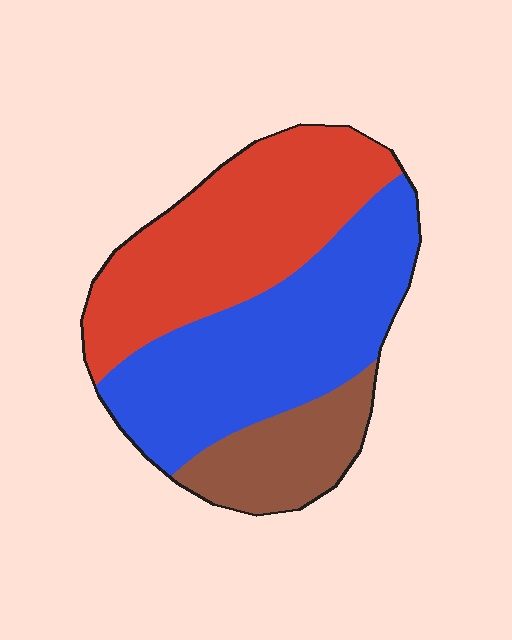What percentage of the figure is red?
Red takes up about two fifths (2/5) of the figure.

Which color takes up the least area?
Brown, at roughly 15%.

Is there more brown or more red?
Red.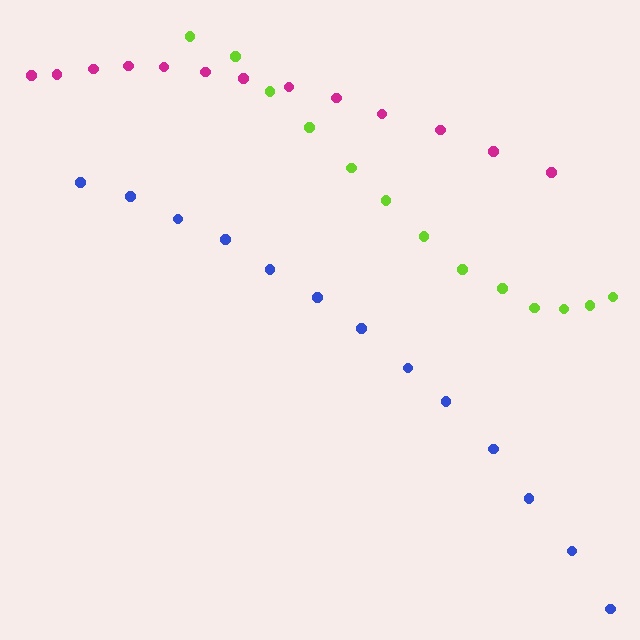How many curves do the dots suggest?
There are 3 distinct paths.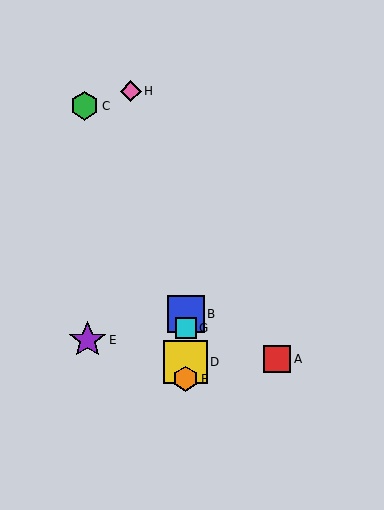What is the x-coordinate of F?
Object F is at x≈186.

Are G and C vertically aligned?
No, G is at x≈186 and C is at x≈84.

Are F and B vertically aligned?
Yes, both are at x≈186.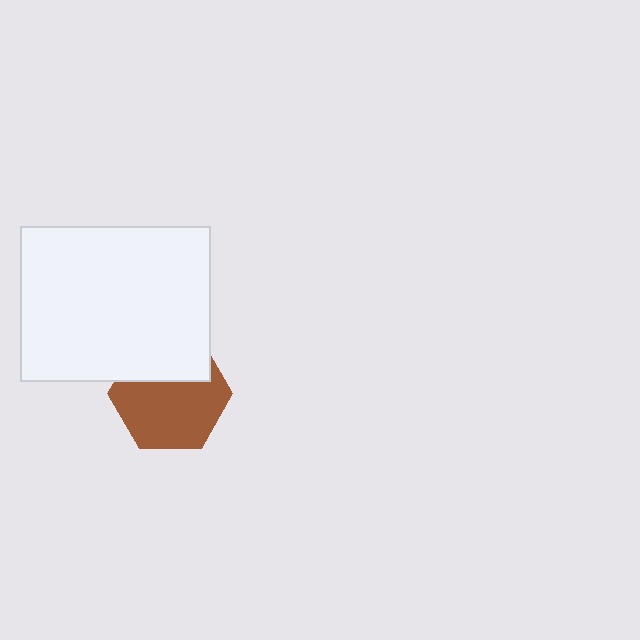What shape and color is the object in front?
The object in front is a white rectangle.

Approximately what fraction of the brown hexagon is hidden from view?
Roughly 34% of the brown hexagon is hidden behind the white rectangle.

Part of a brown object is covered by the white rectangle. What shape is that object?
It is a hexagon.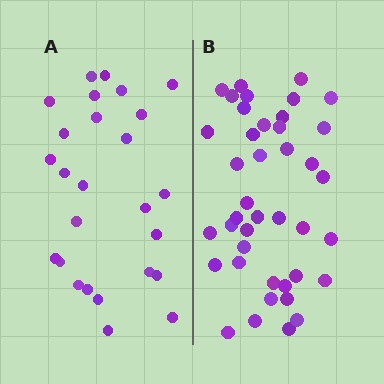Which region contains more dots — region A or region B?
Region B (the right region) has more dots.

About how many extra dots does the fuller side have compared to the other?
Region B has approximately 15 more dots than region A.